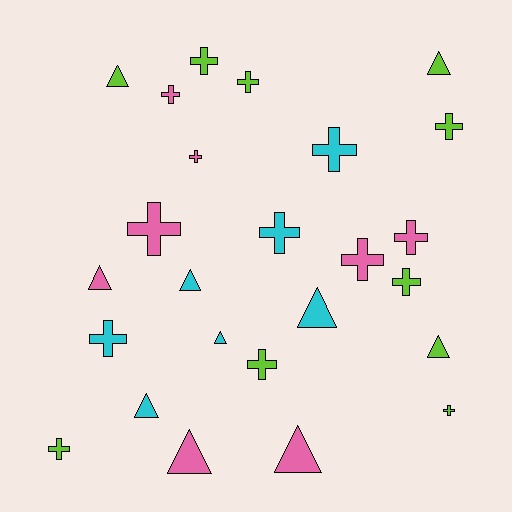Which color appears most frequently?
Lime, with 10 objects.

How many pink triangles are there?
There are 3 pink triangles.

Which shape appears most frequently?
Cross, with 15 objects.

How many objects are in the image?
There are 25 objects.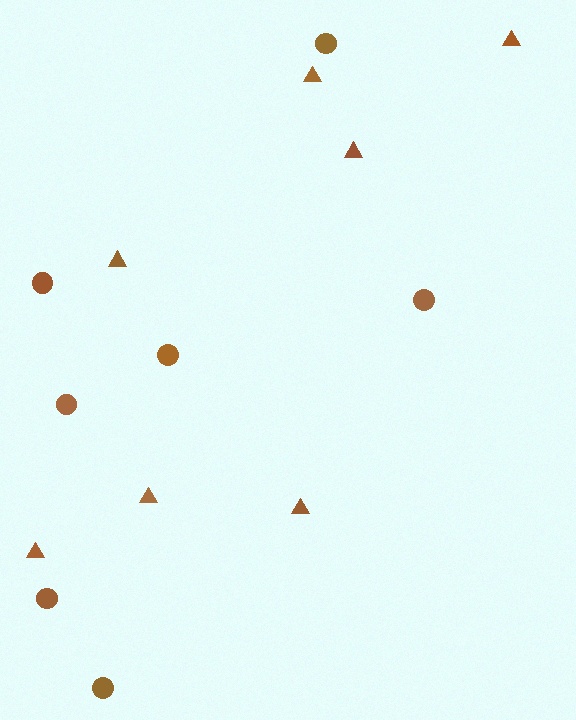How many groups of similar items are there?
There are 2 groups: one group of triangles (7) and one group of circles (7).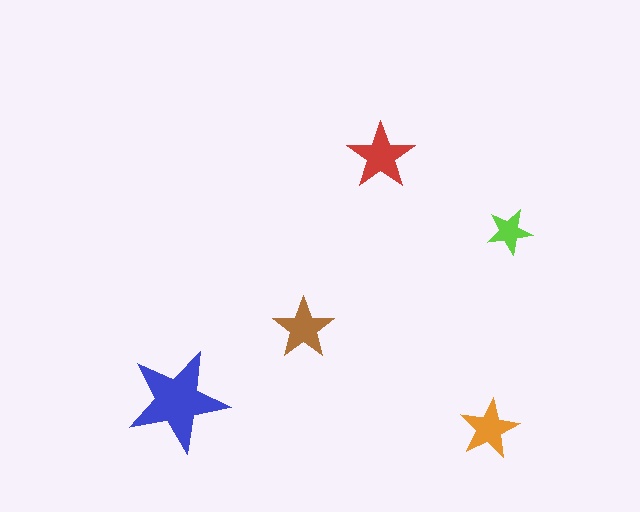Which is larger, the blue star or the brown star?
The blue one.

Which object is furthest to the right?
The lime star is rightmost.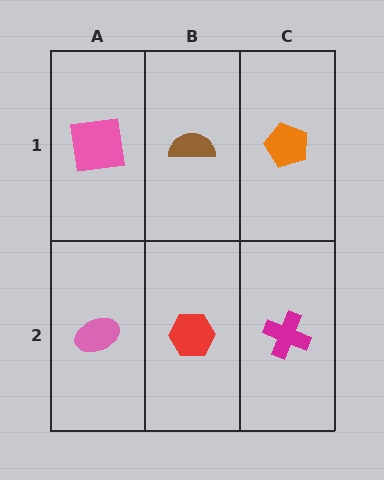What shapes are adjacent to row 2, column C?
An orange pentagon (row 1, column C), a red hexagon (row 2, column B).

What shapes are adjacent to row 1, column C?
A magenta cross (row 2, column C), a brown semicircle (row 1, column B).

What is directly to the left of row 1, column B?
A pink square.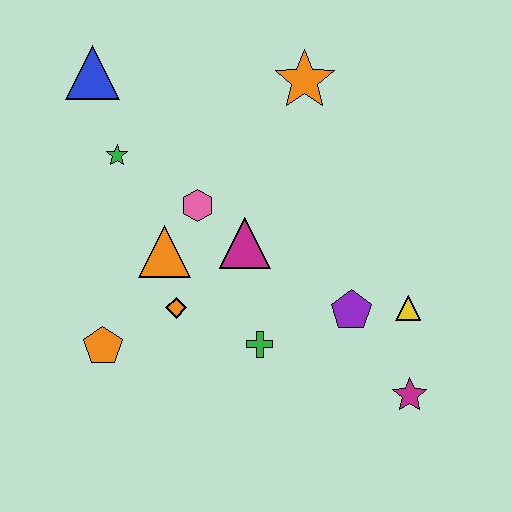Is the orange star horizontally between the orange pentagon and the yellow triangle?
Yes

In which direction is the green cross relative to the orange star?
The green cross is below the orange star.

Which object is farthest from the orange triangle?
The magenta star is farthest from the orange triangle.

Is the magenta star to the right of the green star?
Yes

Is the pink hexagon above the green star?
No